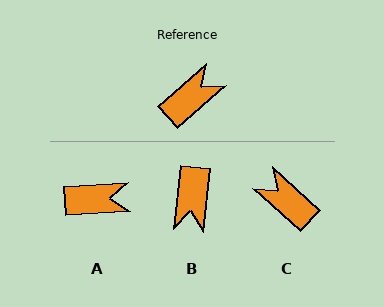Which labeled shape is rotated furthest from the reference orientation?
B, about 137 degrees away.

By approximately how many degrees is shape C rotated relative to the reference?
Approximately 96 degrees counter-clockwise.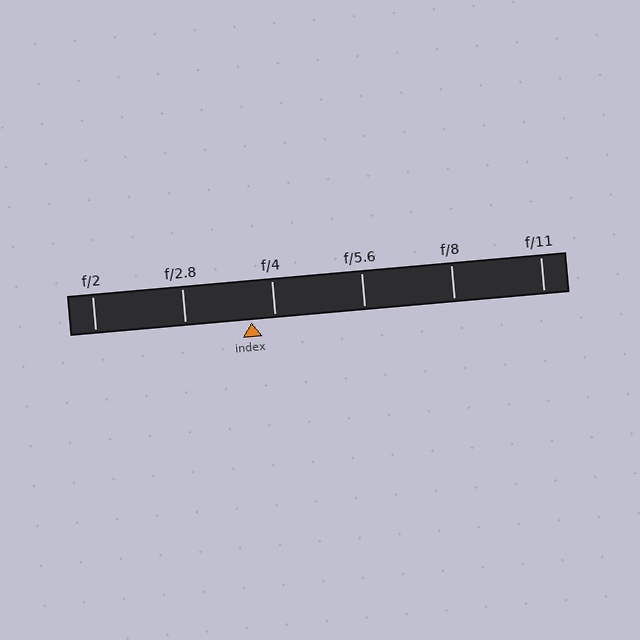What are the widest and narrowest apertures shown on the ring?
The widest aperture shown is f/2 and the narrowest is f/11.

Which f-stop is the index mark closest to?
The index mark is closest to f/4.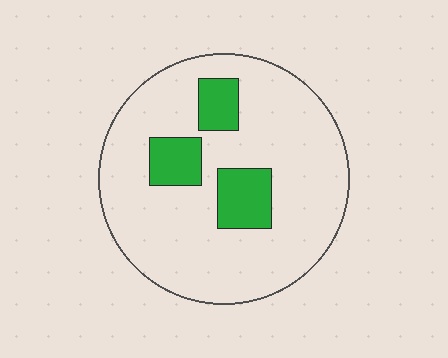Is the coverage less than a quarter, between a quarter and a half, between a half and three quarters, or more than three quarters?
Less than a quarter.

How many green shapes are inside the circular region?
3.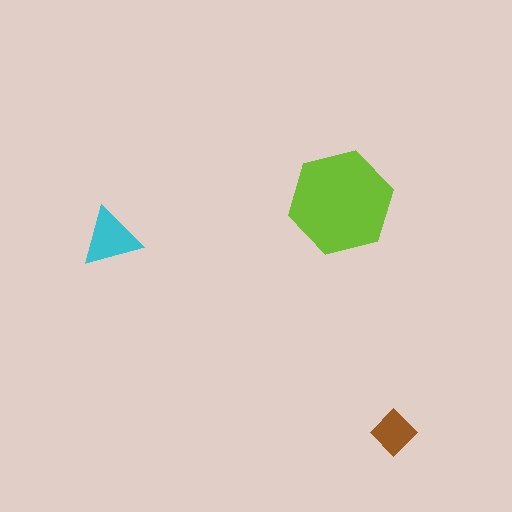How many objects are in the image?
There are 3 objects in the image.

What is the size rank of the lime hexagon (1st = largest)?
1st.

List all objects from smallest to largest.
The brown diamond, the cyan triangle, the lime hexagon.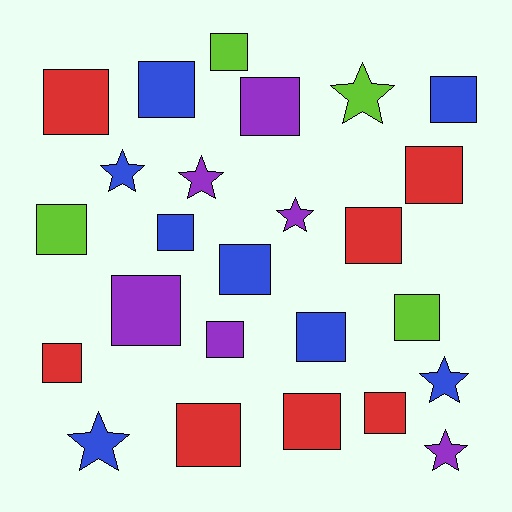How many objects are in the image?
There are 25 objects.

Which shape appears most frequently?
Square, with 18 objects.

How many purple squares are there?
There are 3 purple squares.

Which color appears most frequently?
Blue, with 8 objects.